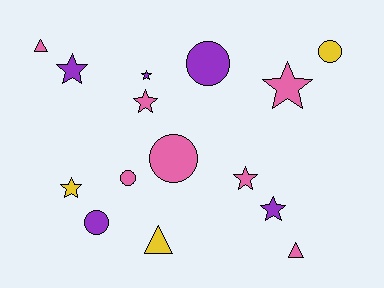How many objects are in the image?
There are 15 objects.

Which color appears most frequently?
Pink, with 7 objects.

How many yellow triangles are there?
There is 1 yellow triangle.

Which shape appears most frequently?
Star, with 7 objects.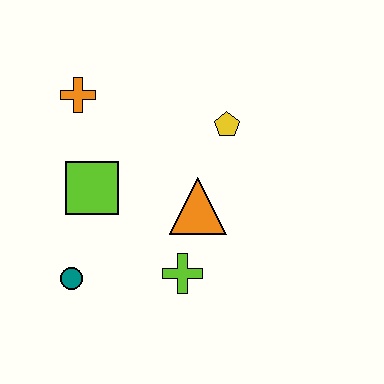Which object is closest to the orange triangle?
The lime cross is closest to the orange triangle.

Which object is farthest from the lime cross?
The orange cross is farthest from the lime cross.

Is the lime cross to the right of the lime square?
Yes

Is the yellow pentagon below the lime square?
No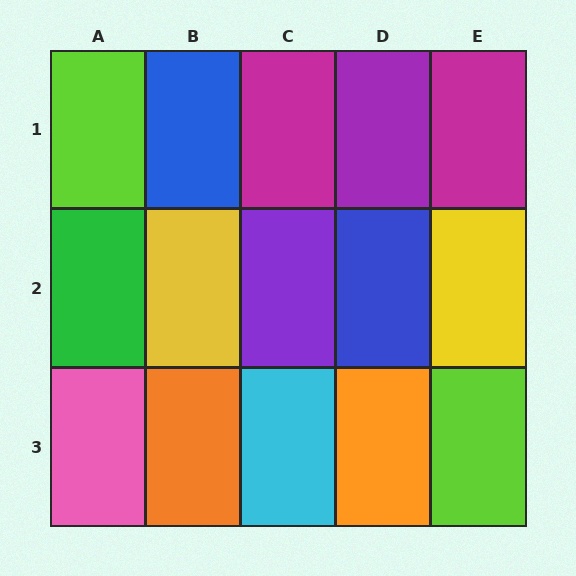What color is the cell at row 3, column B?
Orange.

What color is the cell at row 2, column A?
Green.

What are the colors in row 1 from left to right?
Lime, blue, magenta, purple, magenta.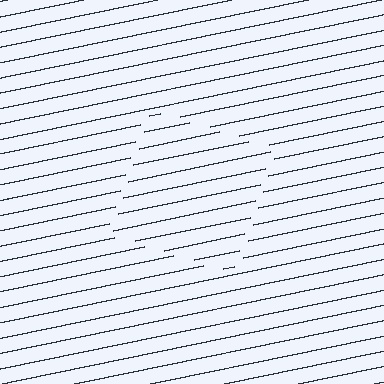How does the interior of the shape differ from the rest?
The interior of the shape contains the same grating, shifted by half a period — the contour is defined by the phase discontinuity where line-ends from the inner and outer gratings abut.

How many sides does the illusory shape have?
4 sides — the line-ends trace a square.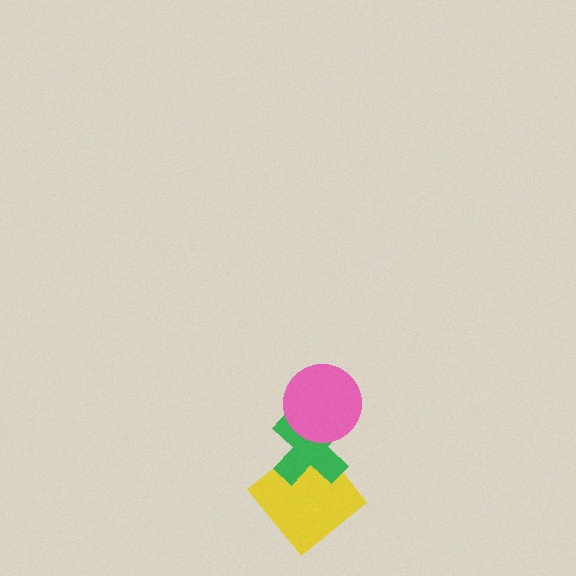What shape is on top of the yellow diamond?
The green cross is on top of the yellow diamond.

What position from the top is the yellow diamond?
The yellow diamond is 3rd from the top.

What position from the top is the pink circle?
The pink circle is 1st from the top.